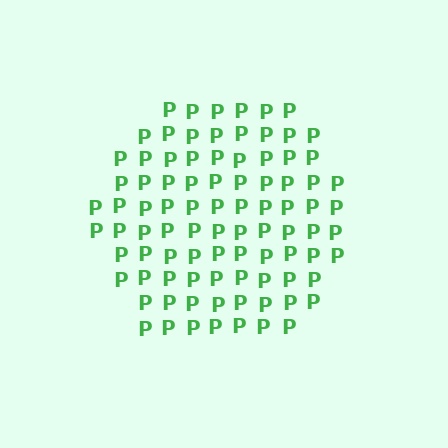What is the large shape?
The large shape is a hexagon.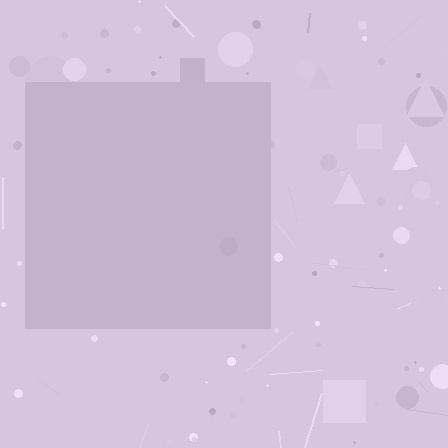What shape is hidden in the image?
A square is hidden in the image.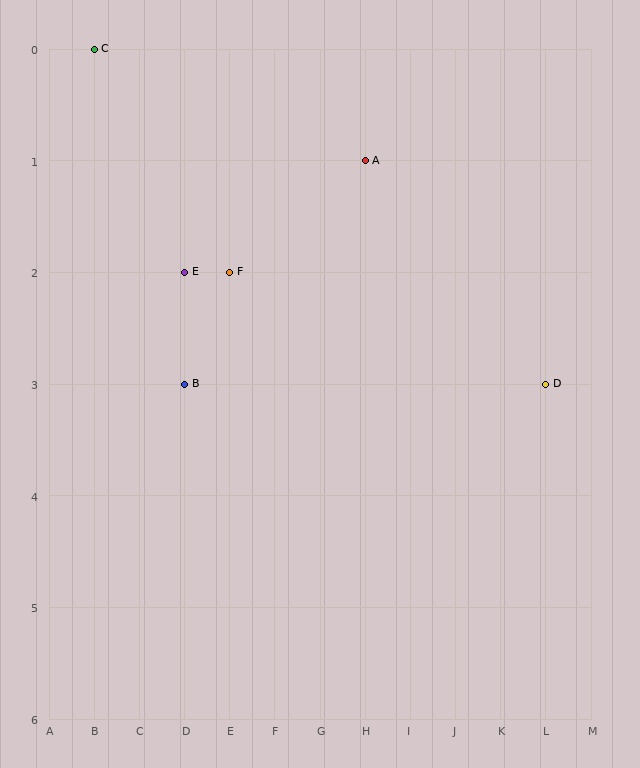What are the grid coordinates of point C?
Point C is at grid coordinates (B, 0).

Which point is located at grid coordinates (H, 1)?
Point A is at (H, 1).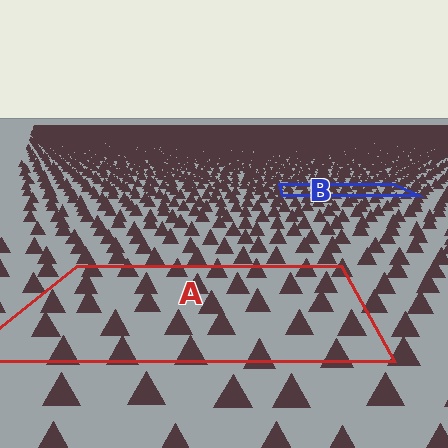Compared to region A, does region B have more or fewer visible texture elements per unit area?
Region B has more texture elements per unit area — they are packed more densely because it is farther away.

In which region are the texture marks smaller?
The texture marks are smaller in region B, because it is farther away.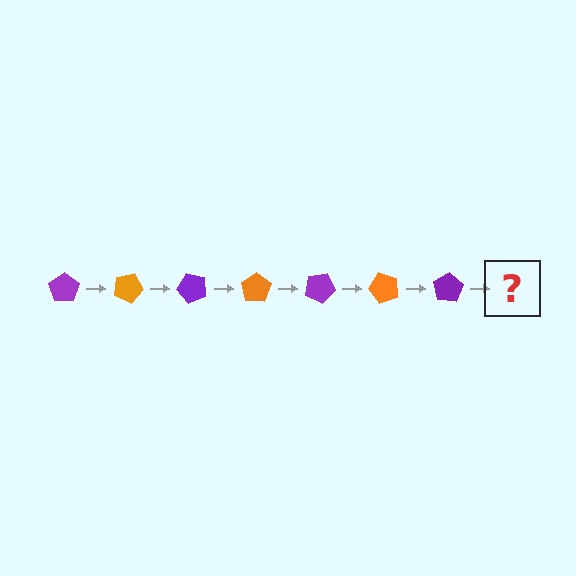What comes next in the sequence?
The next element should be an orange pentagon, rotated 175 degrees from the start.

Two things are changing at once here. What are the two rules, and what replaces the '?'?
The two rules are that it rotates 25 degrees each step and the color cycles through purple and orange. The '?' should be an orange pentagon, rotated 175 degrees from the start.